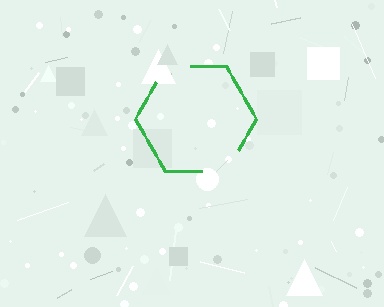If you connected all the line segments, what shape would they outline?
They would outline a hexagon.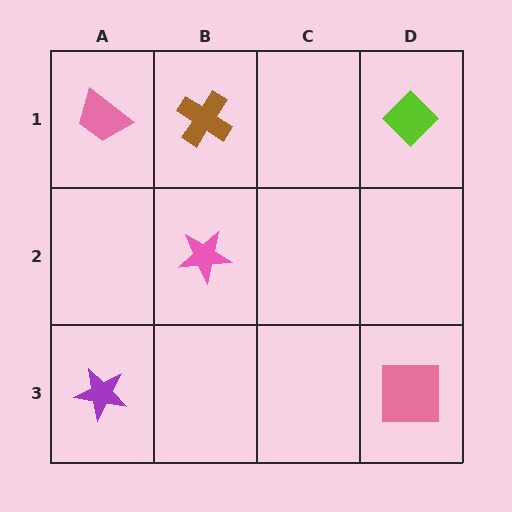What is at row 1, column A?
A pink trapezoid.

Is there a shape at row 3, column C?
No, that cell is empty.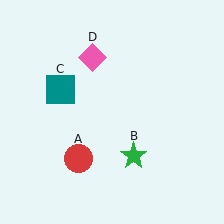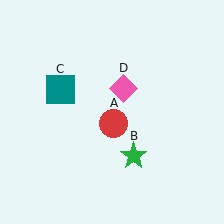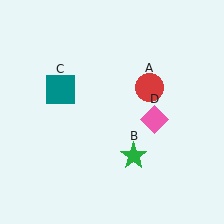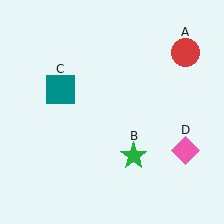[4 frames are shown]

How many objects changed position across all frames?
2 objects changed position: red circle (object A), pink diamond (object D).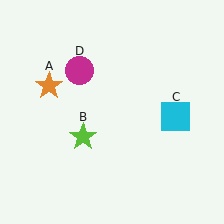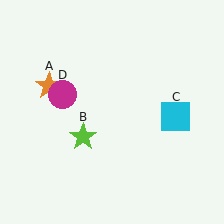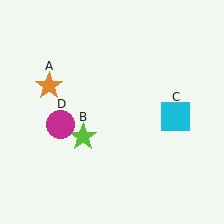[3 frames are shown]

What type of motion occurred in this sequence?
The magenta circle (object D) rotated counterclockwise around the center of the scene.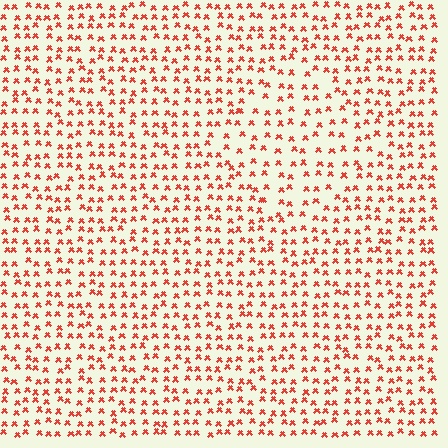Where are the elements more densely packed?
The elements are more densely packed outside the diamond boundary.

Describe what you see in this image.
The image contains small red elements arranged at two different densities. A diamond-shaped region is visible where the elements are less densely packed than the surrounding area.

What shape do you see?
I see a diamond.